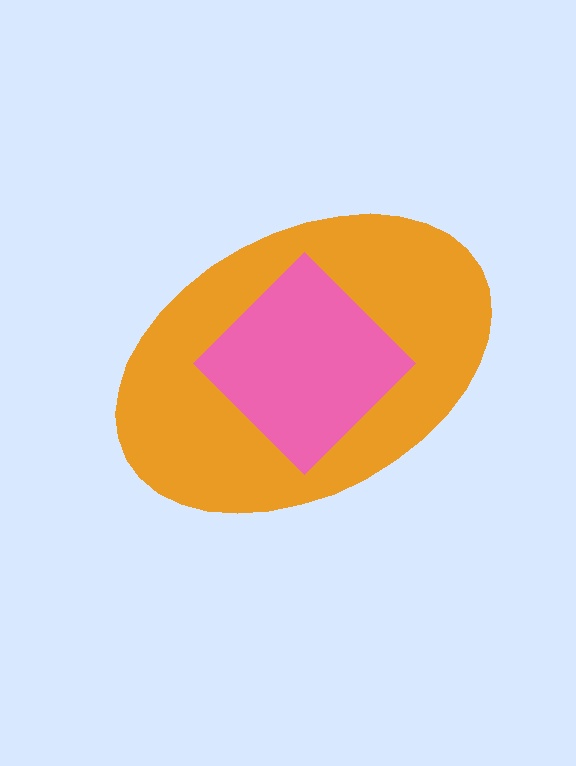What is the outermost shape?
The orange ellipse.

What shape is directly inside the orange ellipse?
The pink diamond.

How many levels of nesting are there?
2.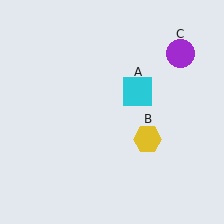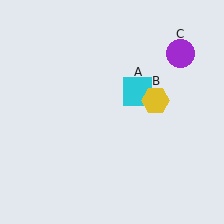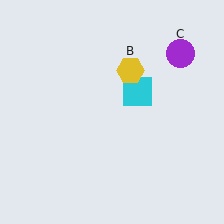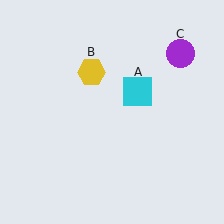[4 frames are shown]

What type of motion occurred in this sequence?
The yellow hexagon (object B) rotated counterclockwise around the center of the scene.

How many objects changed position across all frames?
1 object changed position: yellow hexagon (object B).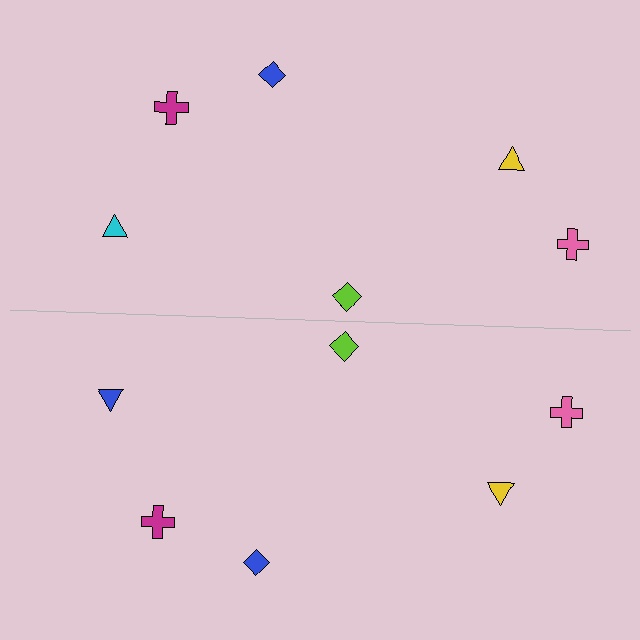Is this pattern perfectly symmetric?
No, the pattern is not perfectly symmetric. The blue triangle on the bottom side breaks the symmetry — its mirror counterpart is cyan.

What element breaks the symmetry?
The blue triangle on the bottom side breaks the symmetry — its mirror counterpart is cyan.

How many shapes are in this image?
There are 12 shapes in this image.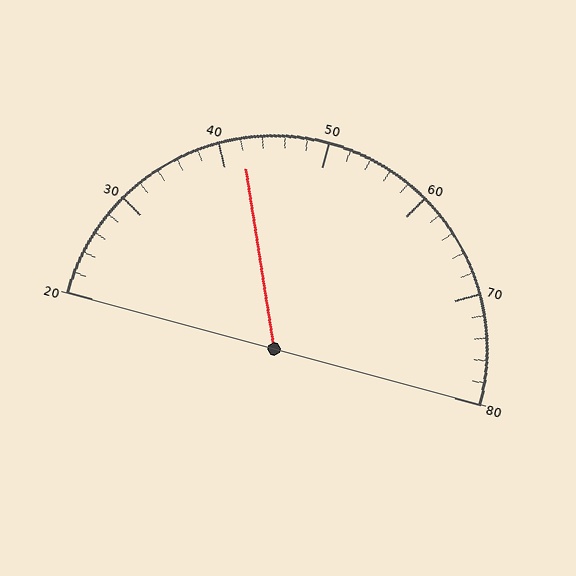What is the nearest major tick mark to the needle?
The nearest major tick mark is 40.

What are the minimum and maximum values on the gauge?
The gauge ranges from 20 to 80.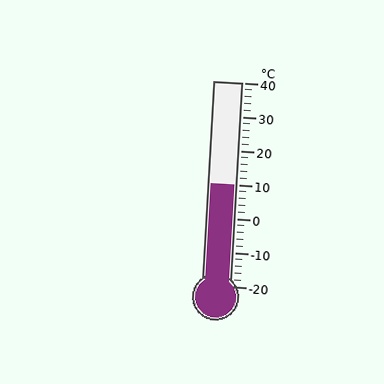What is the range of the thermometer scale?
The thermometer scale ranges from -20°C to 40°C.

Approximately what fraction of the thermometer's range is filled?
The thermometer is filled to approximately 50% of its range.